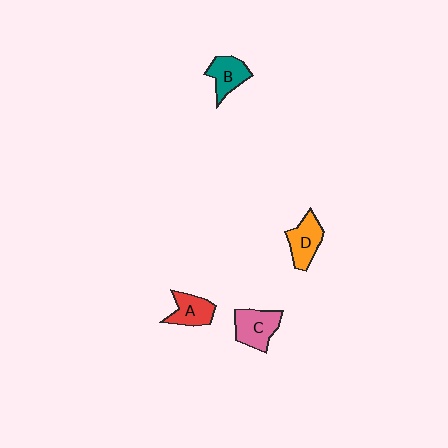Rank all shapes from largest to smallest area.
From largest to smallest: C (pink), D (orange), A (red), B (teal).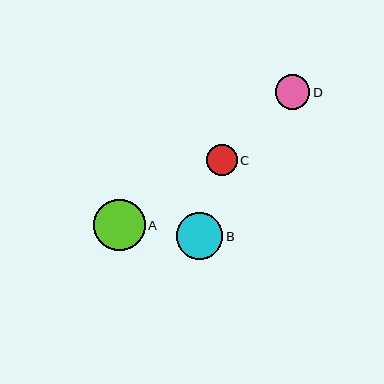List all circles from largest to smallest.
From largest to smallest: A, B, D, C.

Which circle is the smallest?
Circle C is the smallest with a size of approximately 31 pixels.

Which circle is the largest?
Circle A is the largest with a size of approximately 51 pixels.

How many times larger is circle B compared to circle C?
Circle B is approximately 1.5 times the size of circle C.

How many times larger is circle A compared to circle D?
Circle A is approximately 1.5 times the size of circle D.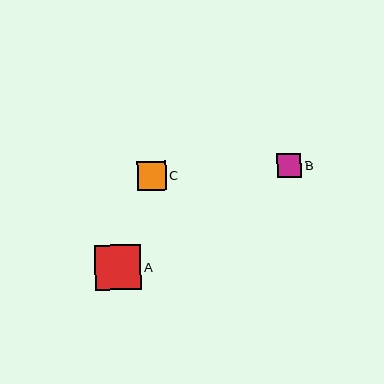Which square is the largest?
Square A is the largest with a size of approximately 46 pixels.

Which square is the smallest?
Square B is the smallest with a size of approximately 24 pixels.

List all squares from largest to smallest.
From largest to smallest: A, C, B.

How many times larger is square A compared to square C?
Square A is approximately 1.6 times the size of square C.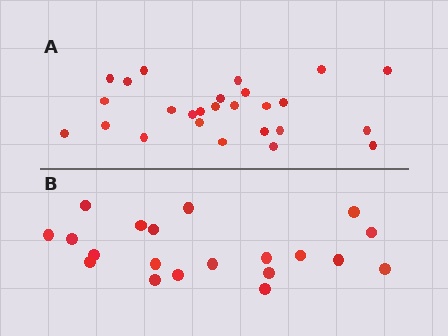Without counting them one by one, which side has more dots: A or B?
Region A (the top region) has more dots.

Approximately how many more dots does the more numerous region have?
Region A has about 6 more dots than region B.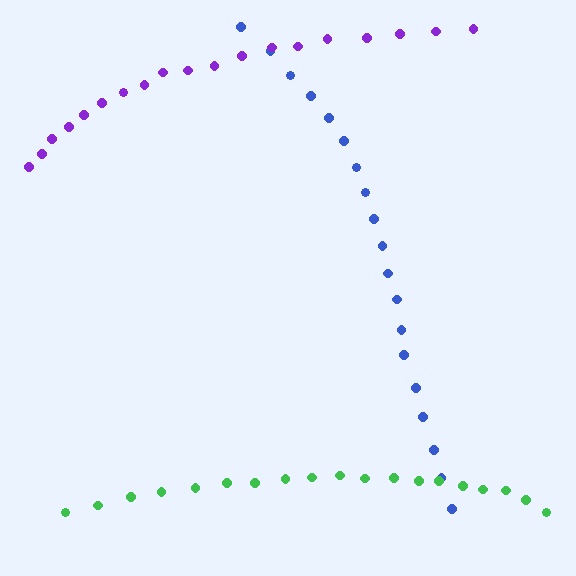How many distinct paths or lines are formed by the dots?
There are 3 distinct paths.